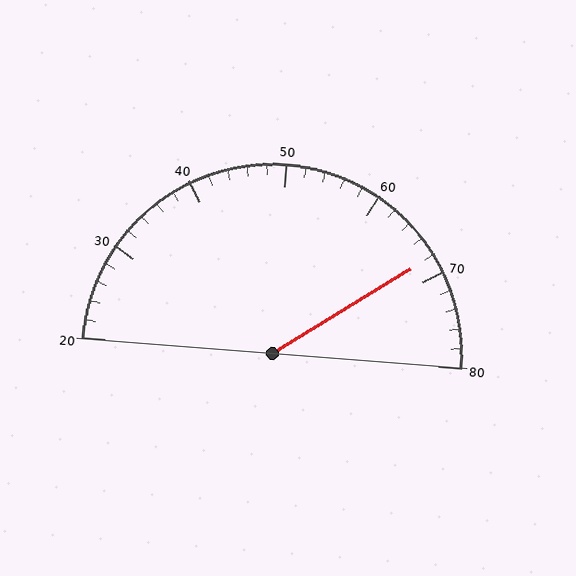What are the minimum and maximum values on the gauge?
The gauge ranges from 20 to 80.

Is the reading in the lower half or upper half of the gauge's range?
The reading is in the upper half of the range (20 to 80).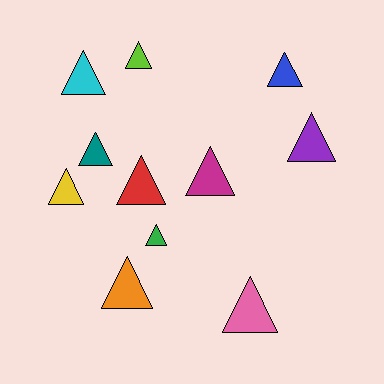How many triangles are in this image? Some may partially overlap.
There are 11 triangles.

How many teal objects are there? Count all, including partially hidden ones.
There is 1 teal object.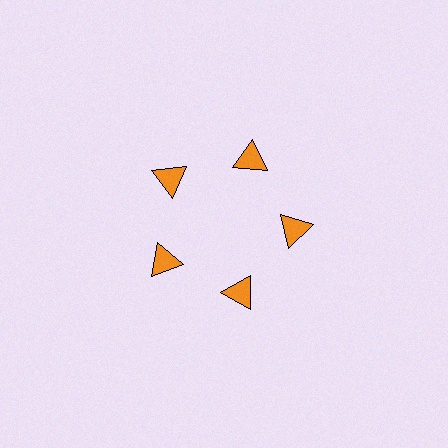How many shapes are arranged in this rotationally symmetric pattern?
There are 5 shapes, arranged in 5 groups of 1.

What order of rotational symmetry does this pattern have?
This pattern has 5-fold rotational symmetry.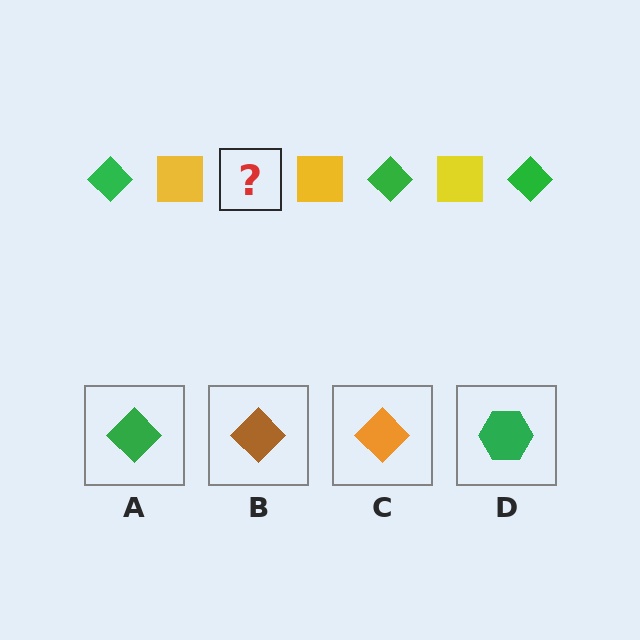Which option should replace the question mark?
Option A.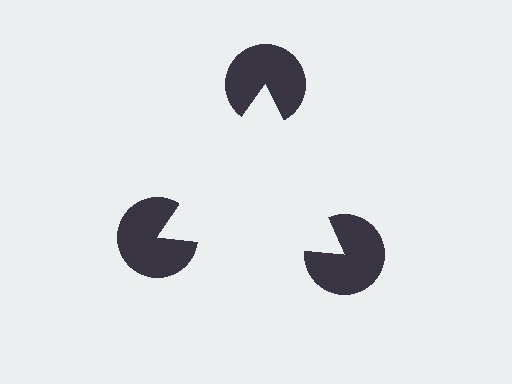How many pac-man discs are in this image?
There are 3 — one at each vertex of the illusory triangle.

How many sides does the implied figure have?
3 sides.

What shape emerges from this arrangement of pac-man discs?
An illusory triangle — its edges are inferred from the aligned wedge cuts in the pac-man discs, not physically drawn.